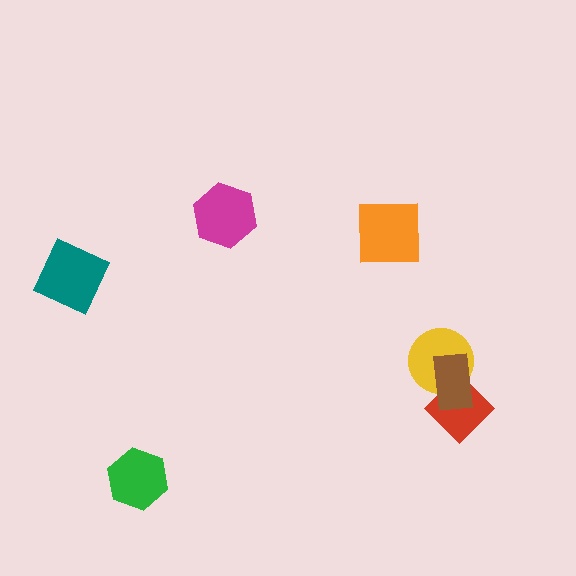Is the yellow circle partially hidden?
Yes, it is partially covered by another shape.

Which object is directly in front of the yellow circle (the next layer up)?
The red diamond is directly in front of the yellow circle.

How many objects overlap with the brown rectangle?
2 objects overlap with the brown rectangle.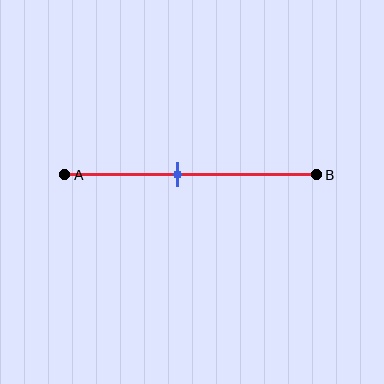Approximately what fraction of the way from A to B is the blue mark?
The blue mark is approximately 45% of the way from A to B.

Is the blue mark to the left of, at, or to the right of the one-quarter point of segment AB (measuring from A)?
The blue mark is to the right of the one-quarter point of segment AB.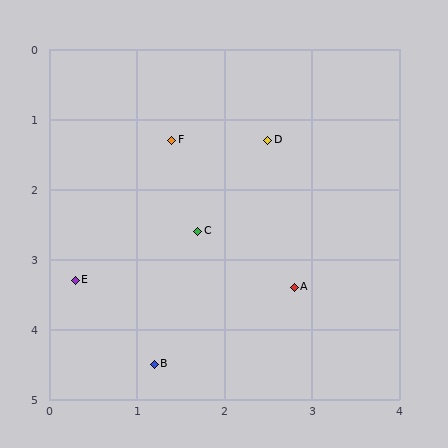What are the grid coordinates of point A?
Point A is at approximately (2.8, 3.4).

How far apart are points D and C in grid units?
Points D and C are about 1.5 grid units apart.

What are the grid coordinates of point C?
Point C is at approximately (1.7, 2.6).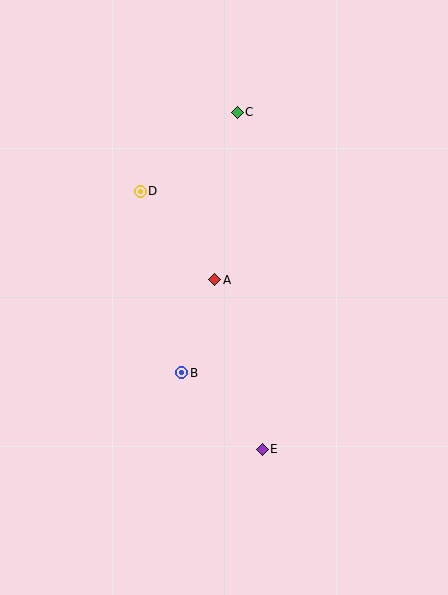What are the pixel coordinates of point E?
Point E is at (262, 449).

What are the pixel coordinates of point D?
Point D is at (140, 191).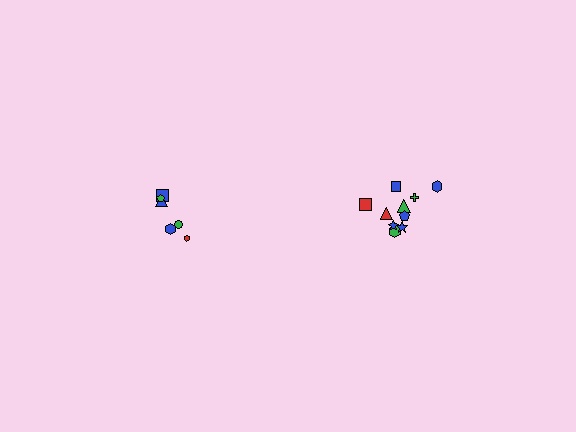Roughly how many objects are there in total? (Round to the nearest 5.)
Roughly 15 objects in total.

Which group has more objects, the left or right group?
The right group.